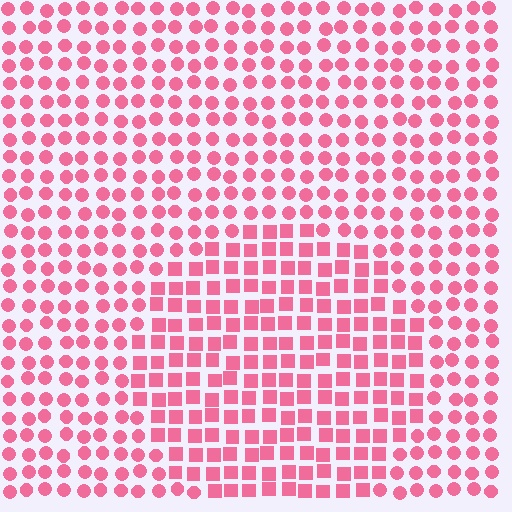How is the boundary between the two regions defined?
The boundary is defined by a change in element shape: squares inside vs. circles outside. All elements share the same color and spacing.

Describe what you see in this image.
The image is filled with small pink elements arranged in a uniform grid. A circle-shaped region contains squares, while the surrounding area contains circles. The boundary is defined purely by the change in element shape.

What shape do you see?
I see a circle.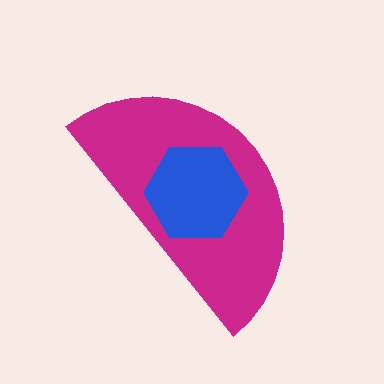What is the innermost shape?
The blue hexagon.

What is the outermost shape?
The magenta semicircle.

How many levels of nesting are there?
2.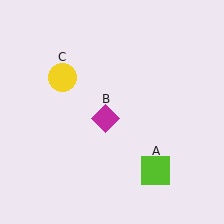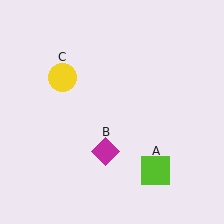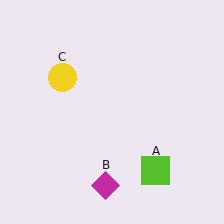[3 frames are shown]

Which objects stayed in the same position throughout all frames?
Lime square (object A) and yellow circle (object C) remained stationary.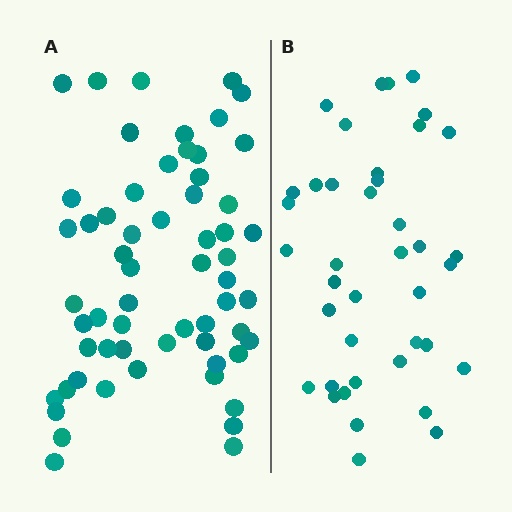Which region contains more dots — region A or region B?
Region A (the left region) has more dots.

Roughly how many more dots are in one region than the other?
Region A has approximately 20 more dots than region B.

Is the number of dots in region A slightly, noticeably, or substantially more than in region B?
Region A has substantially more. The ratio is roughly 1.5 to 1.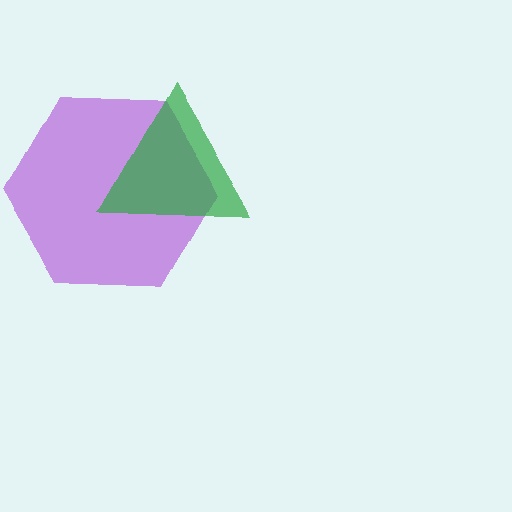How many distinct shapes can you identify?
There are 2 distinct shapes: a purple hexagon, a green triangle.